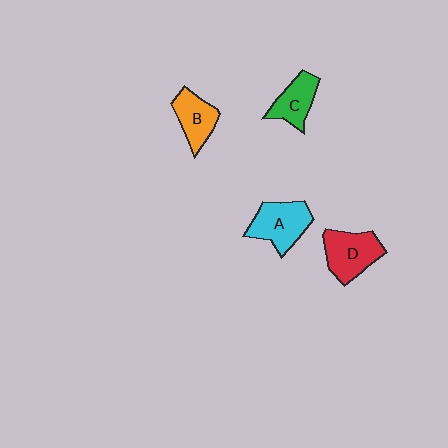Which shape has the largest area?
Shape A (cyan).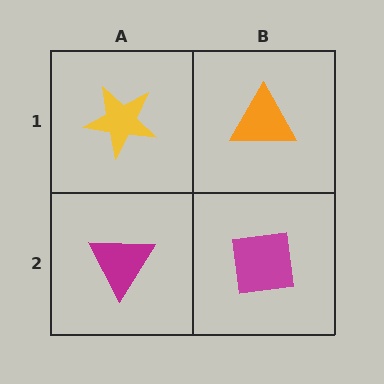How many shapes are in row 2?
2 shapes.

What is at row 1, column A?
A yellow star.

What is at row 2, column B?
A magenta square.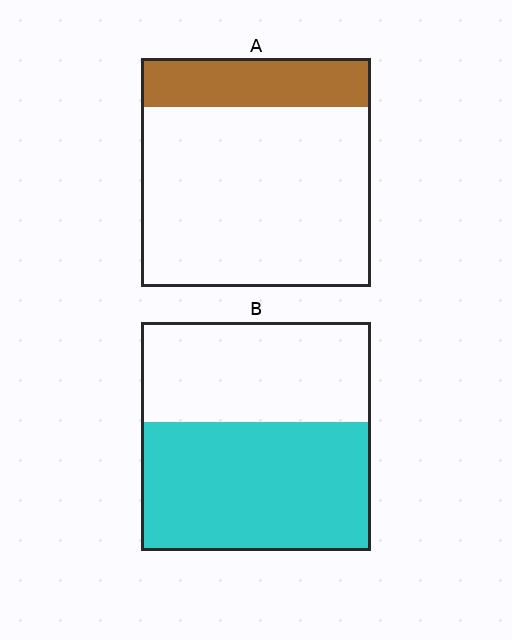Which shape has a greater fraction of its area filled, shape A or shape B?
Shape B.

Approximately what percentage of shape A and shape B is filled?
A is approximately 20% and B is approximately 55%.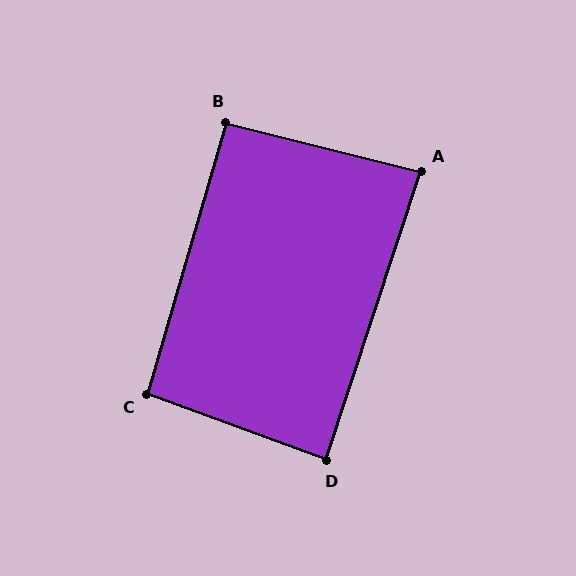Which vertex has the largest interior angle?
C, at approximately 94 degrees.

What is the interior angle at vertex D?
Approximately 88 degrees (approximately right).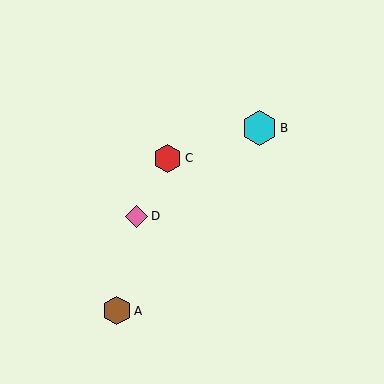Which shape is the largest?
The cyan hexagon (labeled B) is the largest.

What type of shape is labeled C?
Shape C is a red hexagon.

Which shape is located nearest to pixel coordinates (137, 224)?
The pink diamond (labeled D) at (137, 216) is nearest to that location.